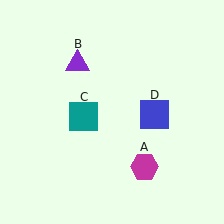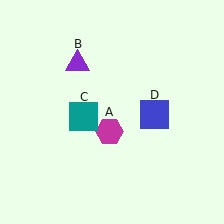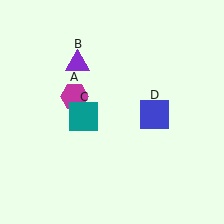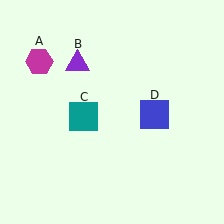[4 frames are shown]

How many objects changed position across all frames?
1 object changed position: magenta hexagon (object A).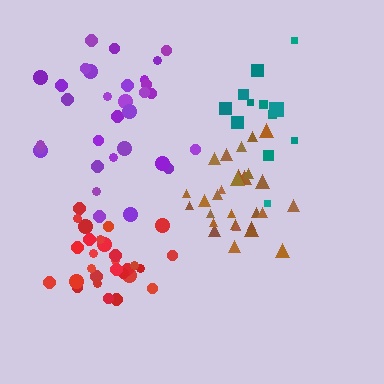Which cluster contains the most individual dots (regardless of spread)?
Purple (32).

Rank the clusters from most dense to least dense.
red, brown, purple, teal.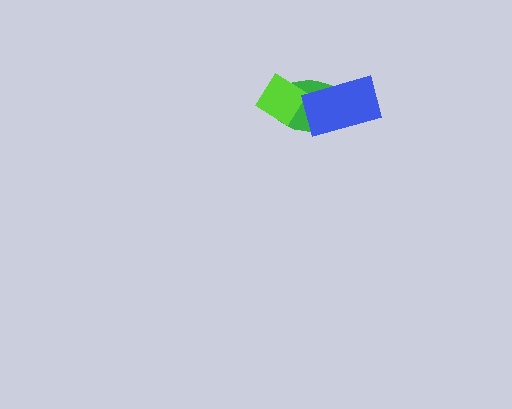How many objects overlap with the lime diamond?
1 object overlaps with the lime diamond.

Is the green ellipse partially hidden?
Yes, it is partially covered by another shape.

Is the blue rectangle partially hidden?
No, no other shape covers it.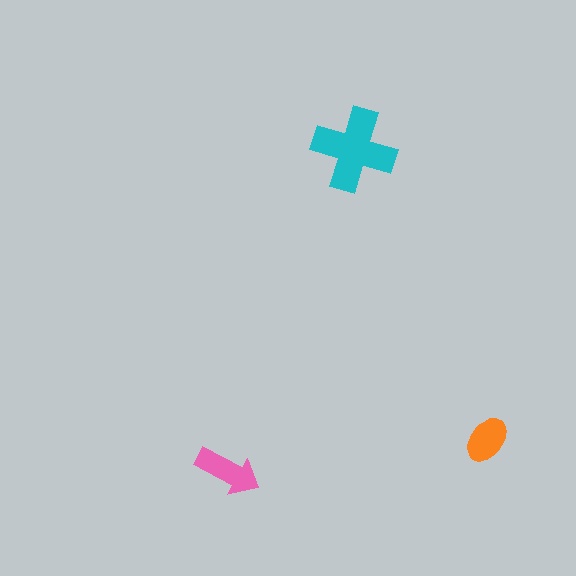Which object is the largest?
The cyan cross.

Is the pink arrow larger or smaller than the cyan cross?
Smaller.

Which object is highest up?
The cyan cross is topmost.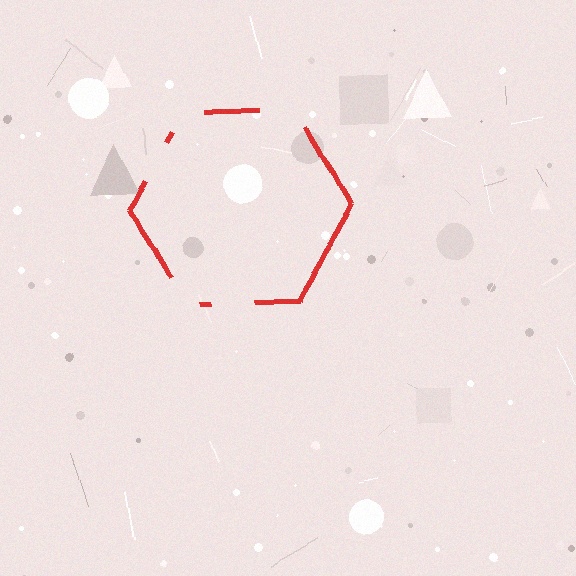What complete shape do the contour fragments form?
The contour fragments form a hexagon.